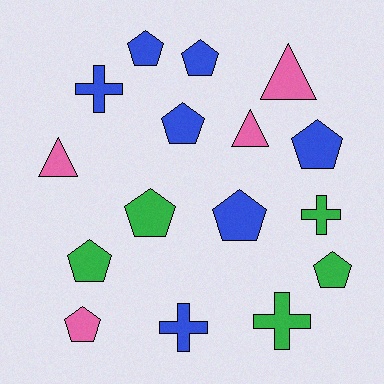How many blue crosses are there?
There are 2 blue crosses.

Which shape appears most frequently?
Pentagon, with 9 objects.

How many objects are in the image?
There are 16 objects.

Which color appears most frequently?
Blue, with 7 objects.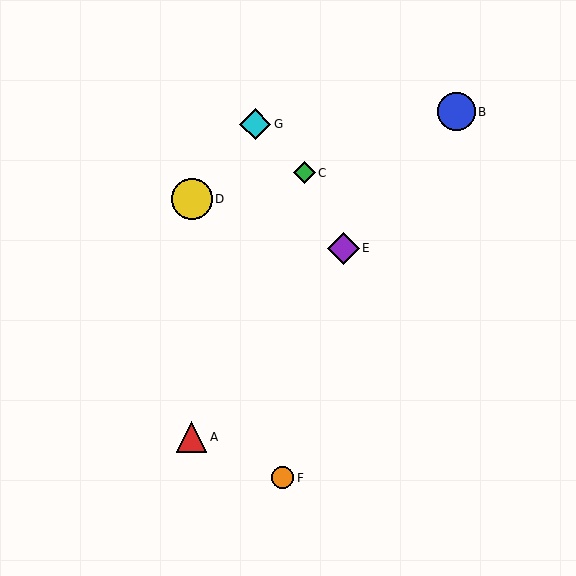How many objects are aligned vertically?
2 objects (A, D) are aligned vertically.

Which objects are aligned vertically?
Objects A, D are aligned vertically.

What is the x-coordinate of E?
Object E is at x≈343.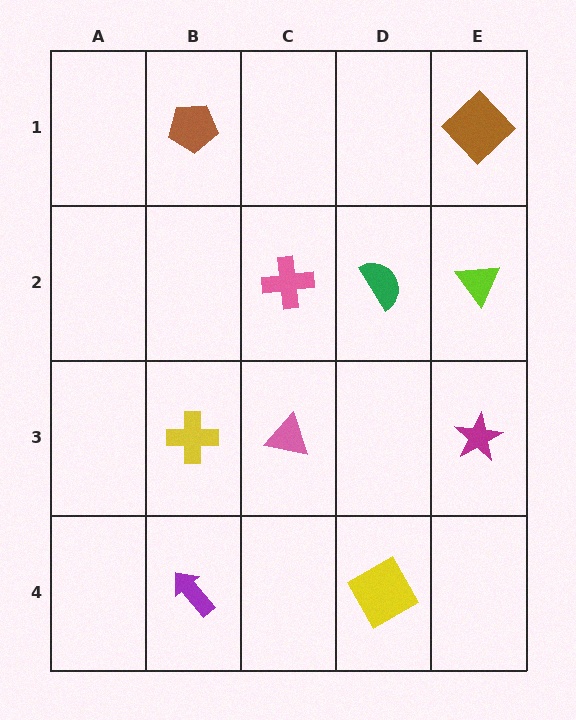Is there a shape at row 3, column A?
No, that cell is empty.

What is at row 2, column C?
A pink cross.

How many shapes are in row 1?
2 shapes.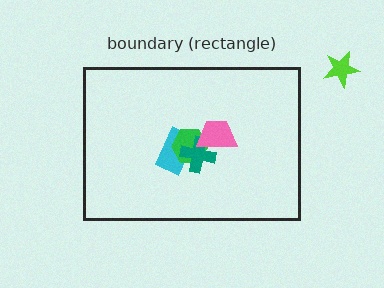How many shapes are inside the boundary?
4 inside, 1 outside.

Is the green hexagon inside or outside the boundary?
Inside.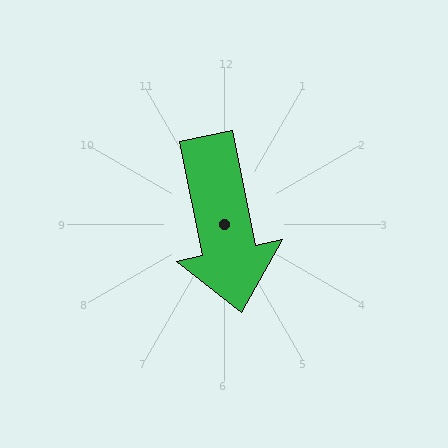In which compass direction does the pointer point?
South.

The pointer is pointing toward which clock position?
Roughly 6 o'clock.